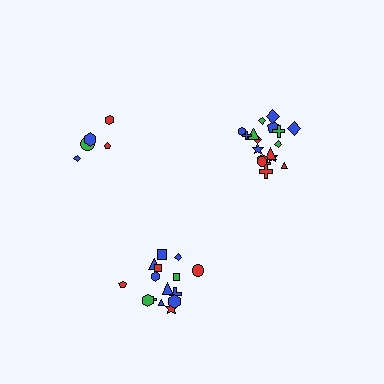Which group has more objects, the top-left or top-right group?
The top-right group.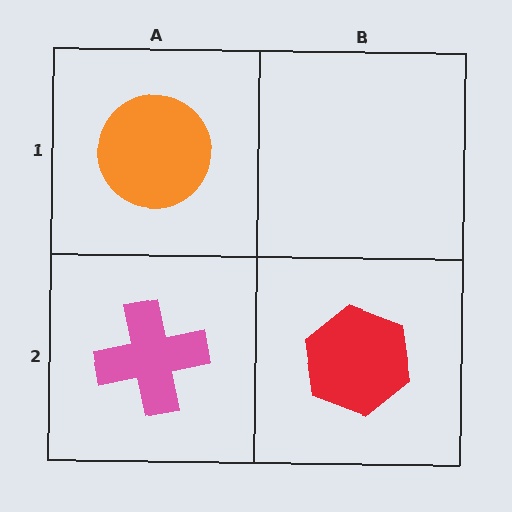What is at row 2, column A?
A pink cross.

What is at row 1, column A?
An orange circle.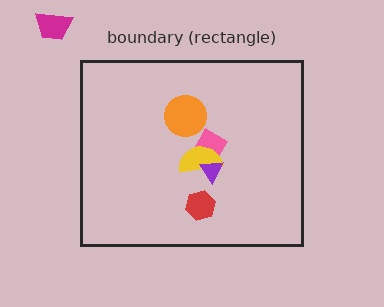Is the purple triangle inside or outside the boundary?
Inside.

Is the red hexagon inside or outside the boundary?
Inside.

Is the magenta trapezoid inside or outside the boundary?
Outside.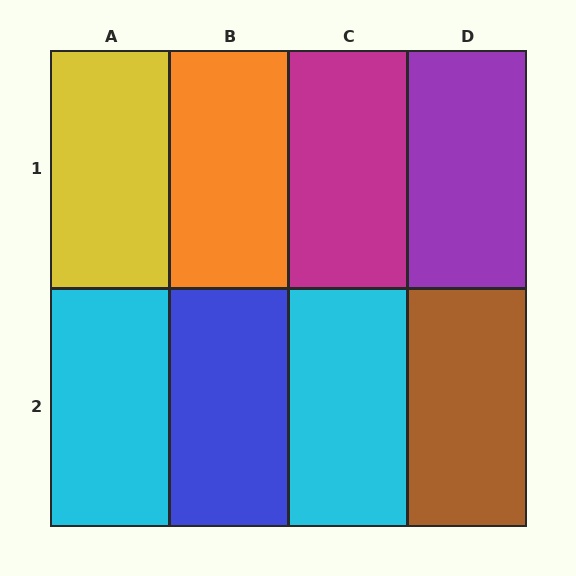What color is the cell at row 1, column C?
Magenta.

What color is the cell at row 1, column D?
Purple.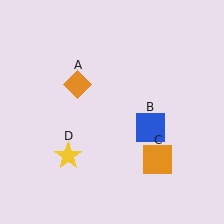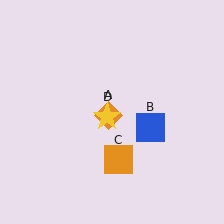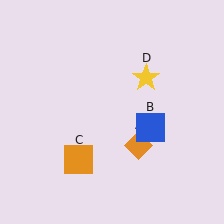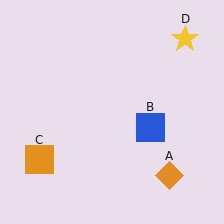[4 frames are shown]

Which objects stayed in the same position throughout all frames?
Blue square (object B) remained stationary.